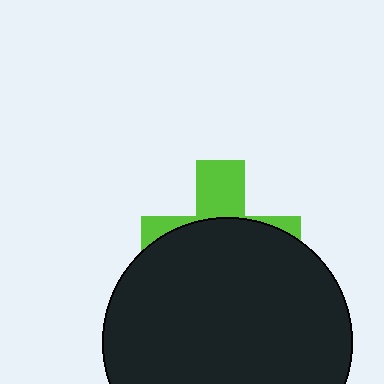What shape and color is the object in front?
The object in front is a black circle.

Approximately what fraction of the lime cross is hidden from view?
Roughly 67% of the lime cross is hidden behind the black circle.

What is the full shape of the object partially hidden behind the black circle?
The partially hidden object is a lime cross.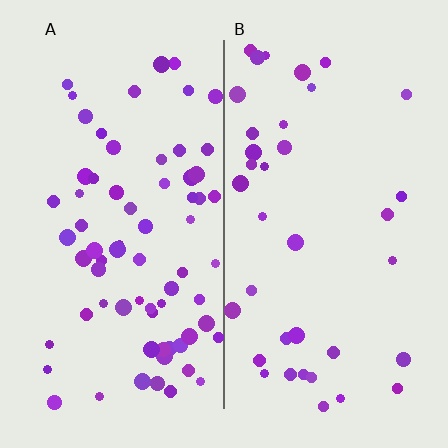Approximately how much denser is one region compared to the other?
Approximately 1.9× — region A over region B.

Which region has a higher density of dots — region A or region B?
A (the left).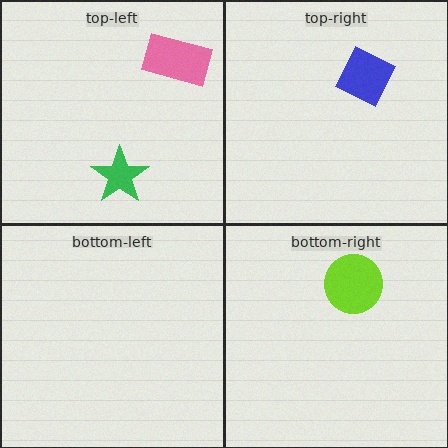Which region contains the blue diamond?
The top-right region.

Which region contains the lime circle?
The bottom-right region.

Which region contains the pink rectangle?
The top-left region.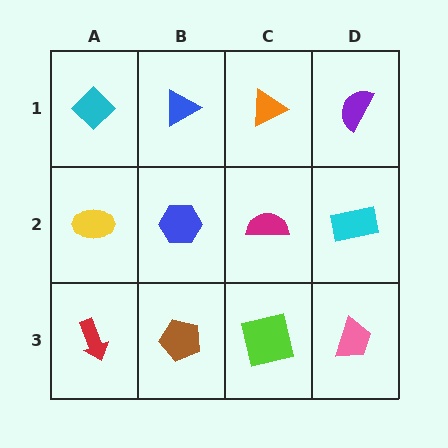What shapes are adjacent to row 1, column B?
A blue hexagon (row 2, column B), a cyan diamond (row 1, column A), an orange triangle (row 1, column C).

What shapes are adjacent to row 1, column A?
A yellow ellipse (row 2, column A), a blue triangle (row 1, column B).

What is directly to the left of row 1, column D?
An orange triangle.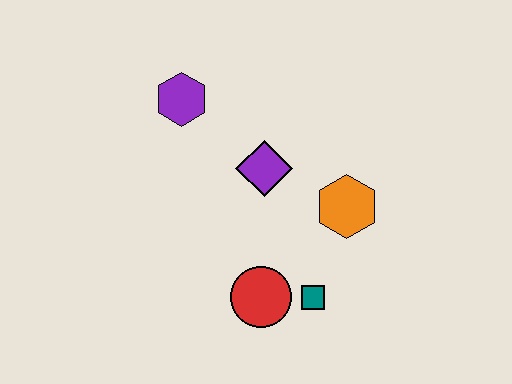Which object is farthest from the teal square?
The purple hexagon is farthest from the teal square.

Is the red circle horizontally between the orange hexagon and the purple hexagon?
Yes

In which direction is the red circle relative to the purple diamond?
The red circle is below the purple diamond.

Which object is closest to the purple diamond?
The orange hexagon is closest to the purple diamond.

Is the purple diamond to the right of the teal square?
No